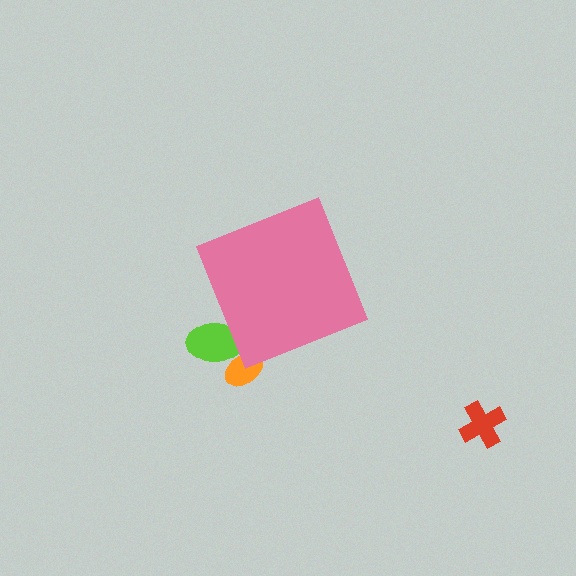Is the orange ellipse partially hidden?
Yes, the orange ellipse is partially hidden behind the pink diamond.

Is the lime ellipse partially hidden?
Yes, the lime ellipse is partially hidden behind the pink diamond.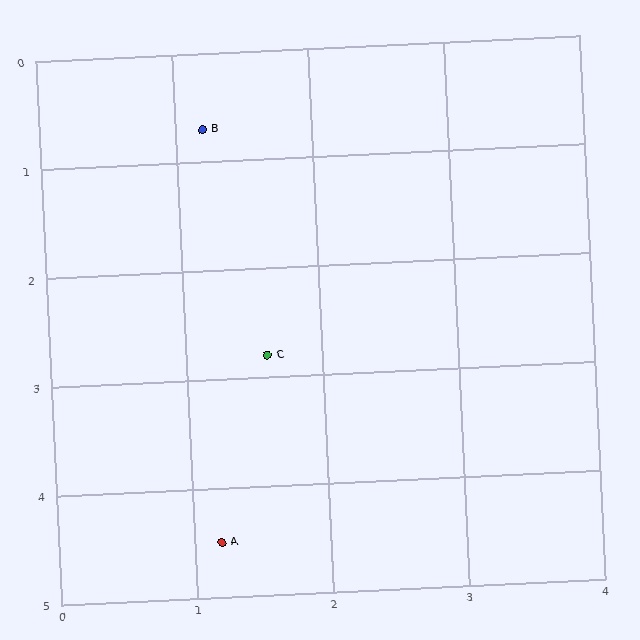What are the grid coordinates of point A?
Point A is at approximately (1.2, 4.5).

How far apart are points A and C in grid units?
Points A and C are about 1.7 grid units apart.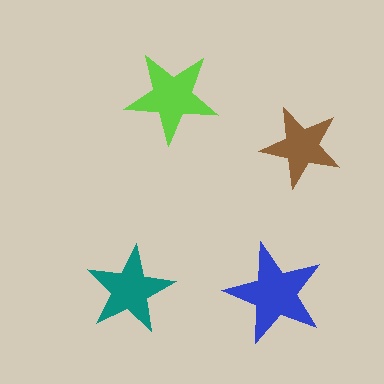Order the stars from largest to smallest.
the blue one, the lime one, the teal one, the brown one.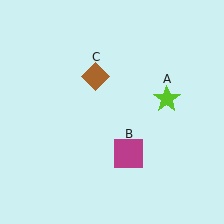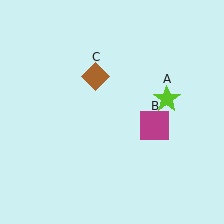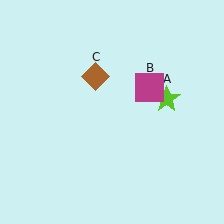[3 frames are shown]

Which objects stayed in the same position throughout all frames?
Lime star (object A) and brown diamond (object C) remained stationary.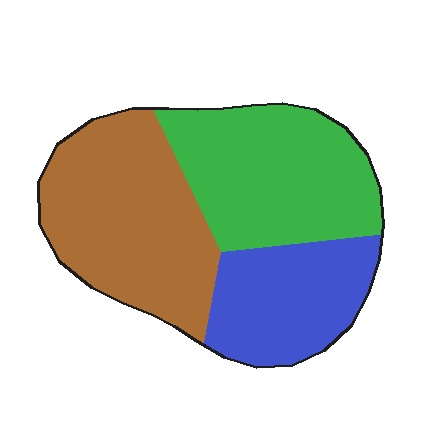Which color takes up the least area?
Blue, at roughly 25%.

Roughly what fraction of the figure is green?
Green takes up about three eighths (3/8) of the figure.